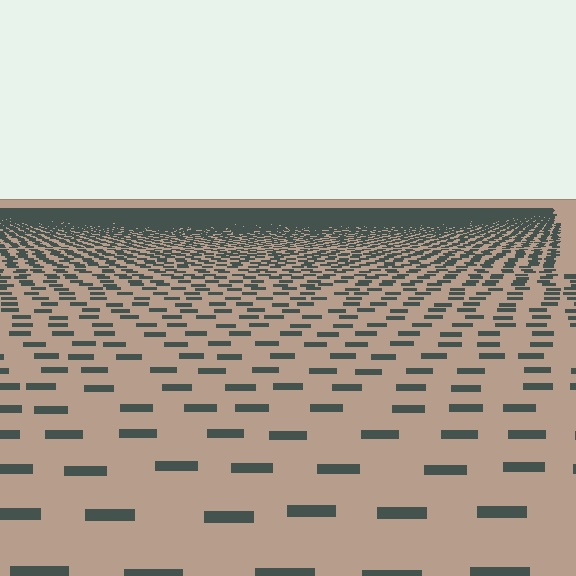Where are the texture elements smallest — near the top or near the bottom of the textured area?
Near the top.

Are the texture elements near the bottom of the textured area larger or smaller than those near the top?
Larger. Near the bottom, elements are closer to the viewer and appear at a bigger on-screen size.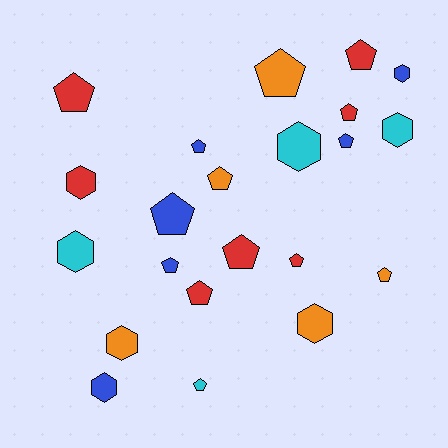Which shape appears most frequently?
Pentagon, with 14 objects.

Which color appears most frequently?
Red, with 7 objects.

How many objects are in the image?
There are 22 objects.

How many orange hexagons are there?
There are 2 orange hexagons.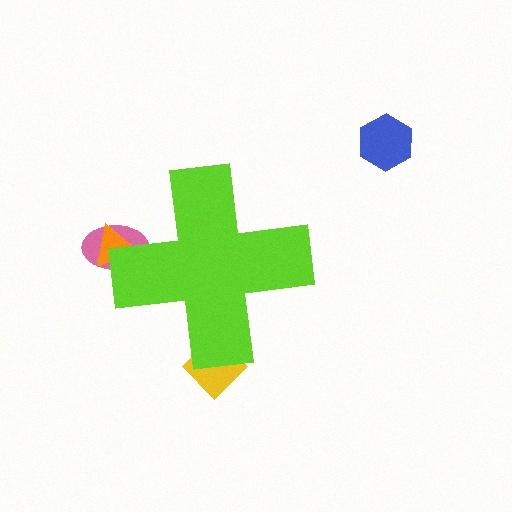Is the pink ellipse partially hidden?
Yes, the pink ellipse is partially hidden behind the lime cross.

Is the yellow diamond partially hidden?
Yes, the yellow diamond is partially hidden behind the lime cross.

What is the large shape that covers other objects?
A lime cross.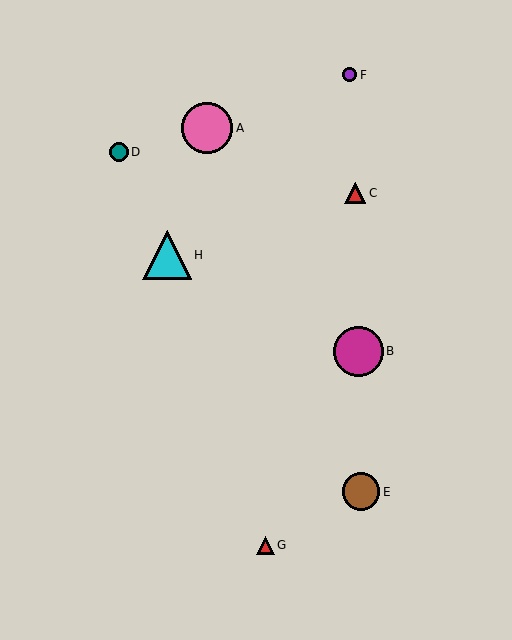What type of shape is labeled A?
Shape A is a pink circle.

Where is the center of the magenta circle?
The center of the magenta circle is at (359, 351).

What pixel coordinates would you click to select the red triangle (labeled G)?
Click at (265, 545) to select the red triangle G.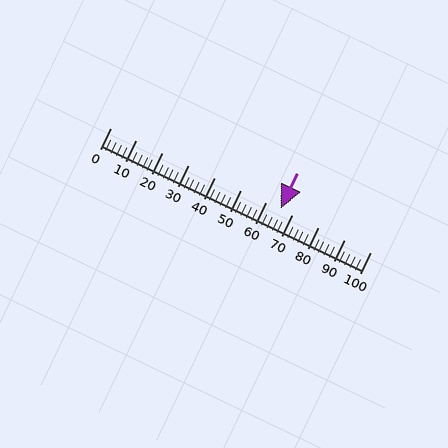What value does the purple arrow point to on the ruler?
The purple arrow points to approximately 66.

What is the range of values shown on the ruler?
The ruler shows values from 0 to 100.